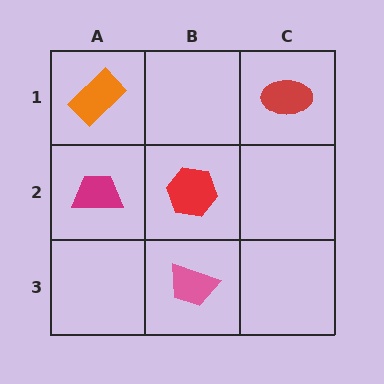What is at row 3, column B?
A pink trapezoid.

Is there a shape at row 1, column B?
No, that cell is empty.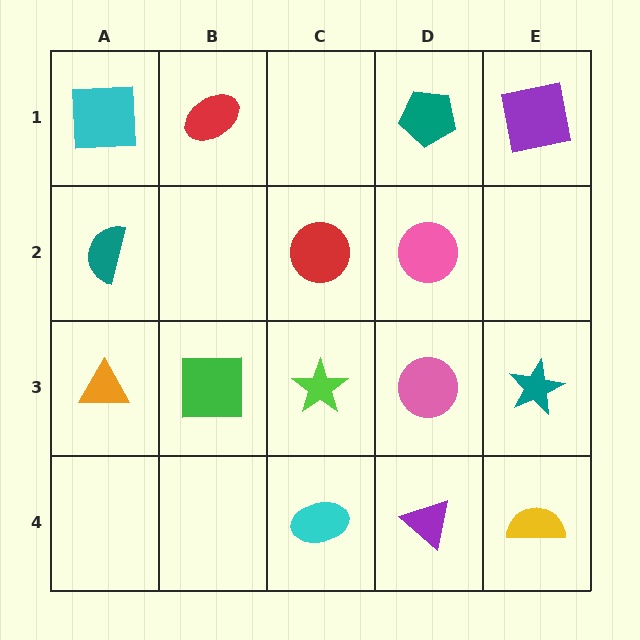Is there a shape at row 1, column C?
No, that cell is empty.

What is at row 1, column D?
A teal pentagon.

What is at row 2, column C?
A red circle.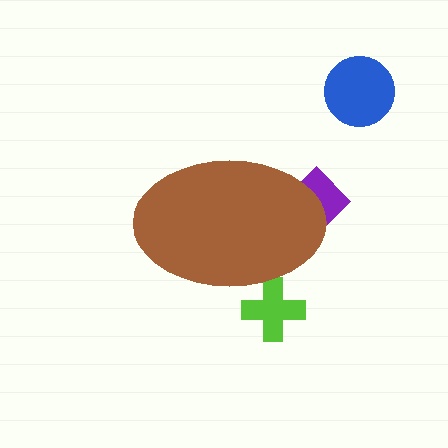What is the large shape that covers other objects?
A brown ellipse.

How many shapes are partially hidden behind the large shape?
2 shapes are partially hidden.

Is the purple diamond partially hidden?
Yes, the purple diamond is partially hidden behind the brown ellipse.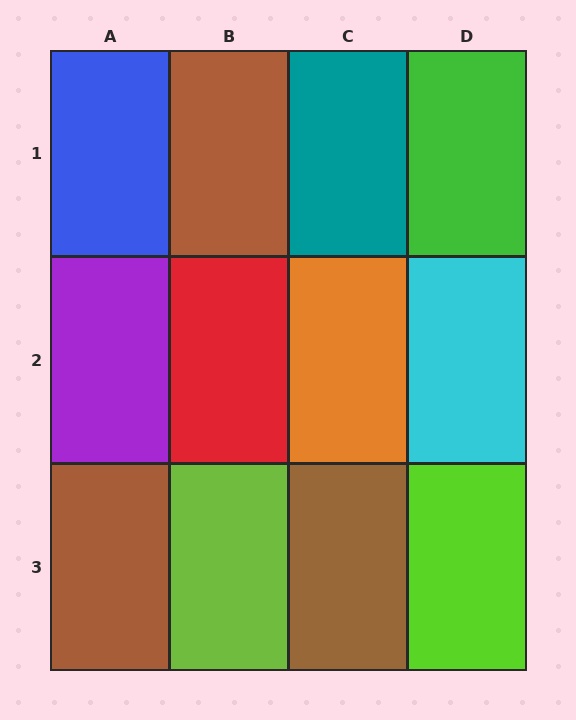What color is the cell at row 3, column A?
Brown.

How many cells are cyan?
1 cell is cyan.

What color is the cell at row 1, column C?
Teal.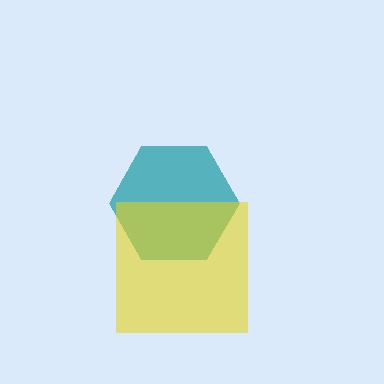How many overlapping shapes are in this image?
There are 2 overlapping shapes in the image.